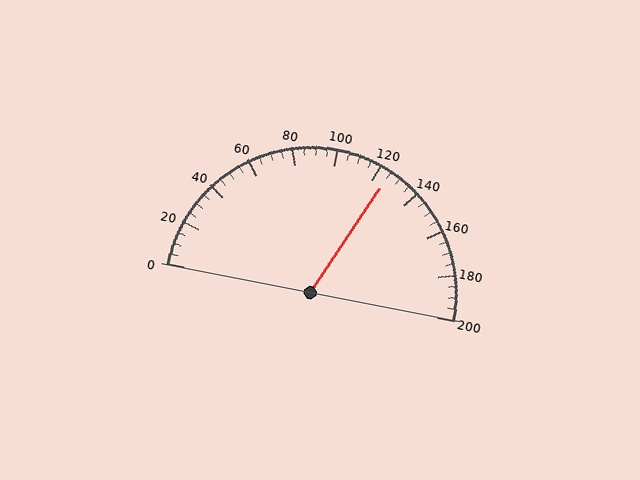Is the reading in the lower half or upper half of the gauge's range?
The reading is in the upper half of the range (0 to 200).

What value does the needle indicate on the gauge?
The needle indicates approximately 125.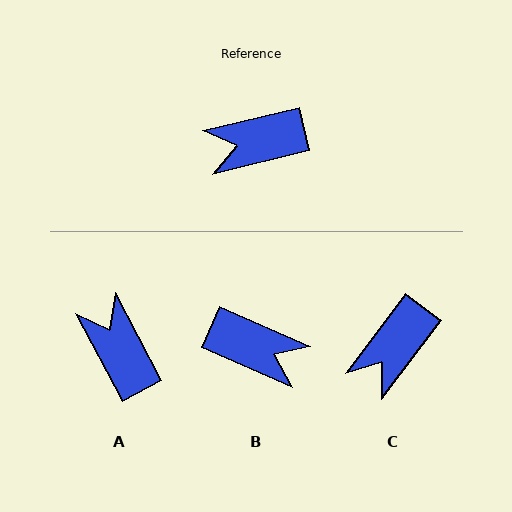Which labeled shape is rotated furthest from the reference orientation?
B, about 143 degrees away.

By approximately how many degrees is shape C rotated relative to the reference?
Approximately 40 degrees counter-clockwise.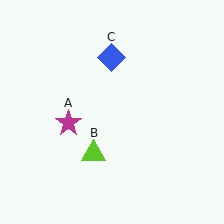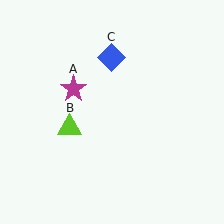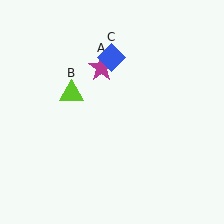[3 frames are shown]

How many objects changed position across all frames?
2 objects changed position: magenta star (object A), lime triangle (object B).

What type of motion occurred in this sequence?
The magenta star (object A), lime triangle (object B) rotated clockwise around the center of the scene.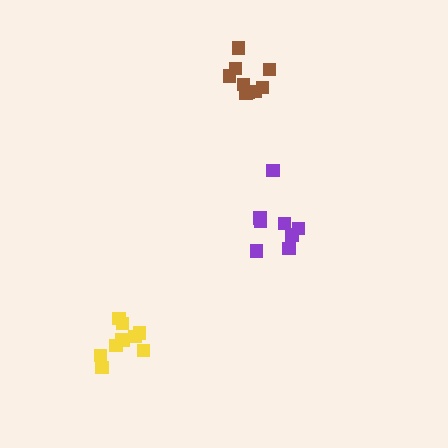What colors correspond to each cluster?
The clusters are colored: brown, yellow, purple.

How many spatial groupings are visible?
There are 3 spatial groupings.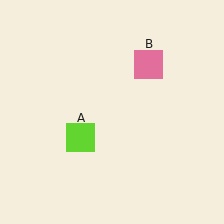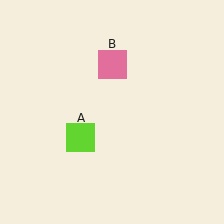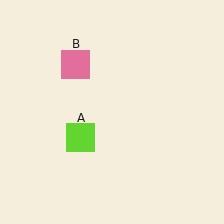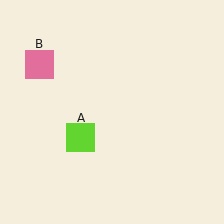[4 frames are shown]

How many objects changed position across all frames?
1 object changed position: pink square (object B).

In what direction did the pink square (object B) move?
The pink square (object B) moved left.